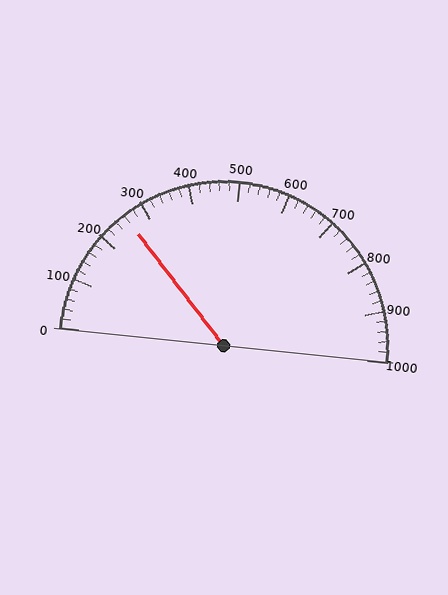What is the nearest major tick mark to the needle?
The nearest major tick mark is 300.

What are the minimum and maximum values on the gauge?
The gauge ranges from 0 to 1000.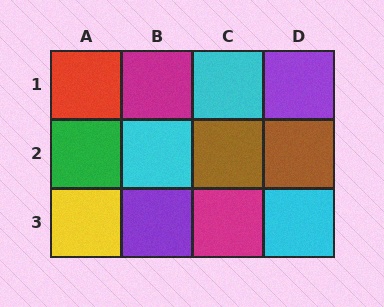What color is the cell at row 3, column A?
Yellow.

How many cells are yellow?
1 cell is yellow.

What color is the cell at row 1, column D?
Purple.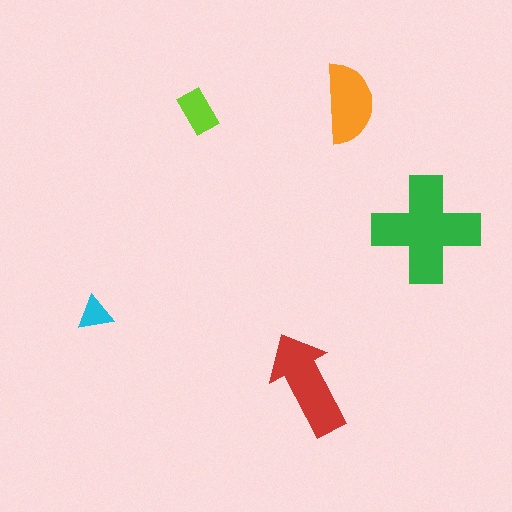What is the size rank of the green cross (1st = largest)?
1st.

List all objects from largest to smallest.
The green cross, the red arrow, the orange semicircle, the lime rectangle, the cyan triangle.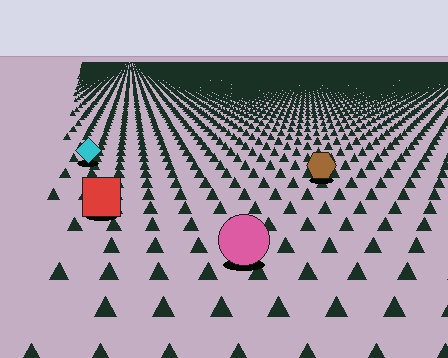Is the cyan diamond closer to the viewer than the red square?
No. The red square is closer — you can tell from the texture gradient: the ground texture is coarser near it.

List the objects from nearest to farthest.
From nearest to farthest: the pink circle, the red square, the brown hexagon, the cyan diamond.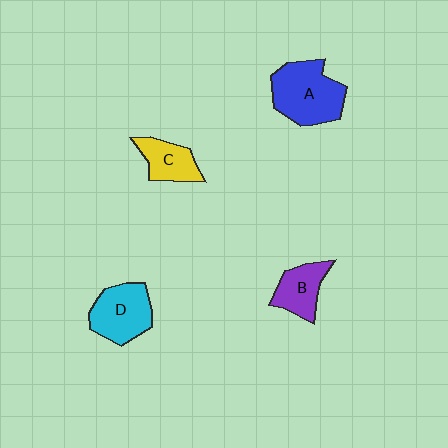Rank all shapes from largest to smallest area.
From largest to smallest: A (blue), D (cyan), B (purple), C (yellow).